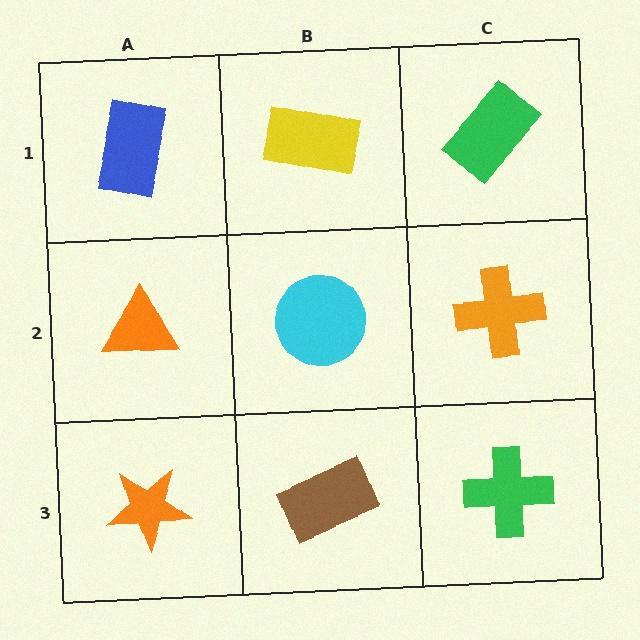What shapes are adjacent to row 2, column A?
A blue rectangle (row 1, column A), an orange star (row 3, column A), a cyan circle (row 2, column B).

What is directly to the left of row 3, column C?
A brown rectangle.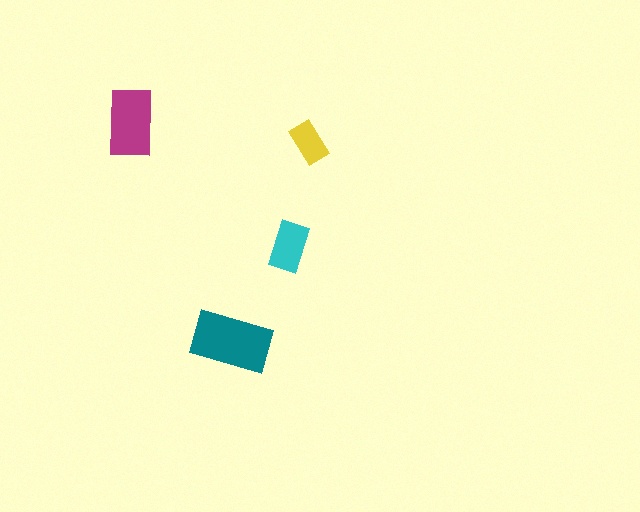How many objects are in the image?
There are 4 objects in the image.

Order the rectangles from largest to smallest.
the teal one, the magenta one, the cyan one, the yellow one.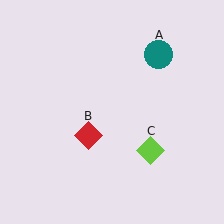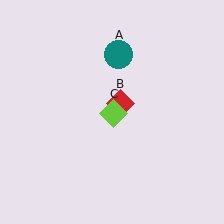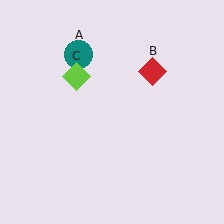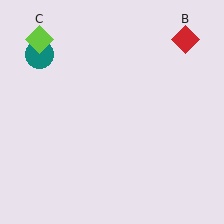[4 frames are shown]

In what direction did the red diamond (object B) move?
The red diamond (object B) moved up and to the right.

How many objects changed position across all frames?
3 objects changed position: teal circle (object A), red diamond (object B), lime diamond (object C).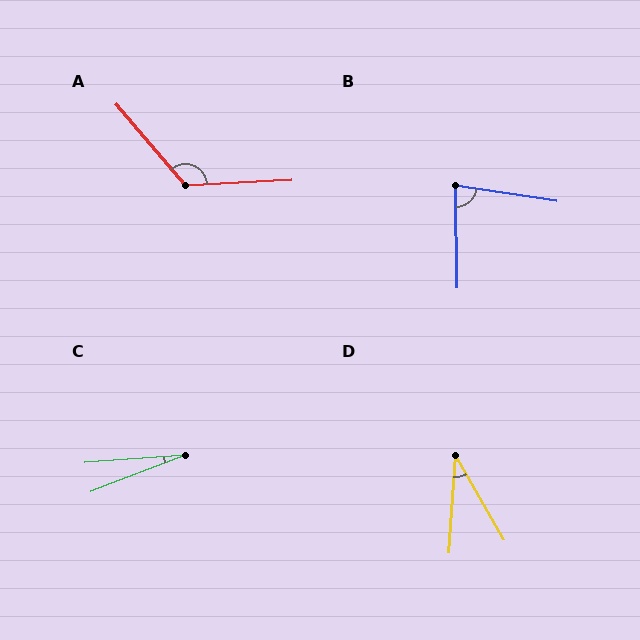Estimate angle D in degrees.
Approximately 34 degrees.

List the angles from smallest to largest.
C (17°), D (34°), B (80°), A (128°).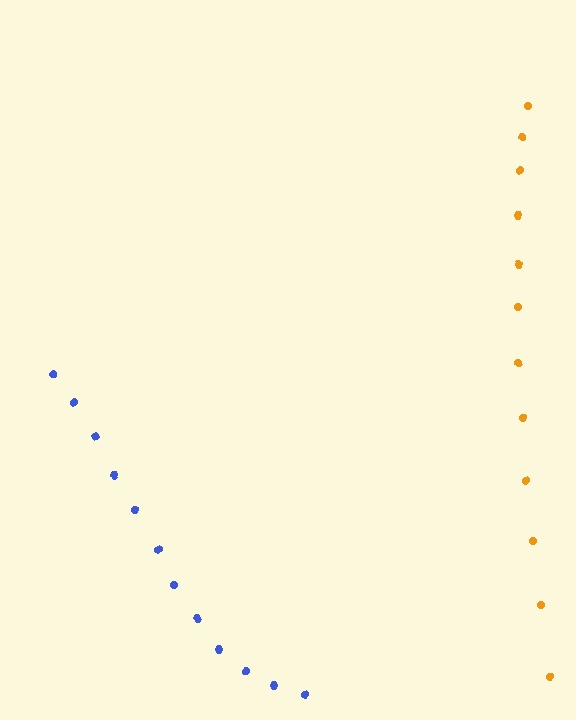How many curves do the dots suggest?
There are 2 distinct paths.